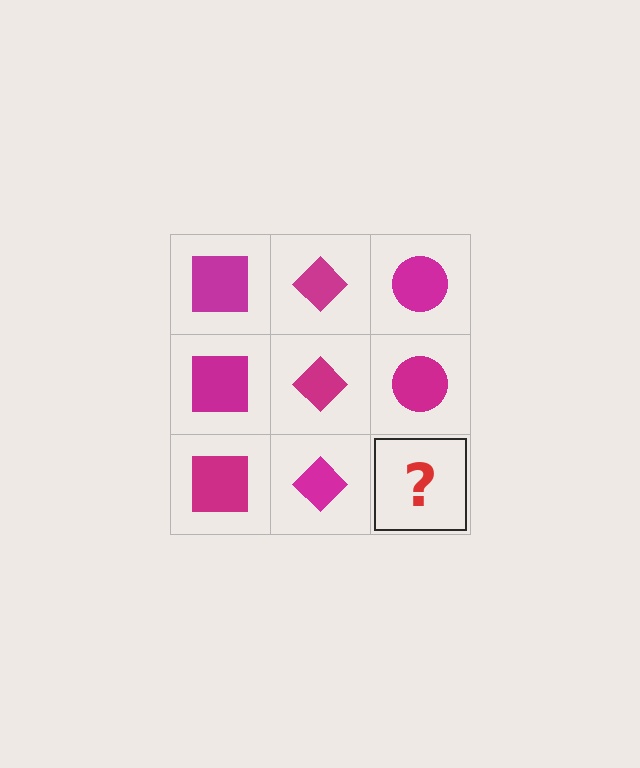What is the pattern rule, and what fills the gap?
The rule is that each column has a consistent shape. The gap should be filled with a magenta circle.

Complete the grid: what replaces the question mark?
The question mark should be replaced with a magenta circle.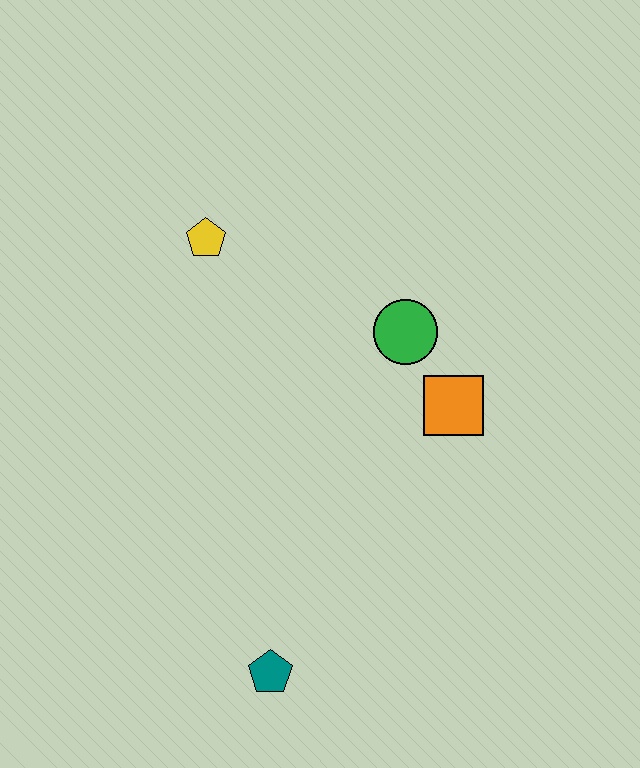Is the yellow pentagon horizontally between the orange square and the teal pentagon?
No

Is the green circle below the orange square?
No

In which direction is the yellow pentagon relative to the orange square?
The yellow pentagon is to the left of the orange square.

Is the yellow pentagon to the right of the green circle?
No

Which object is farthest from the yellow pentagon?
The teal pentagon is farthest from the yellow pentagon.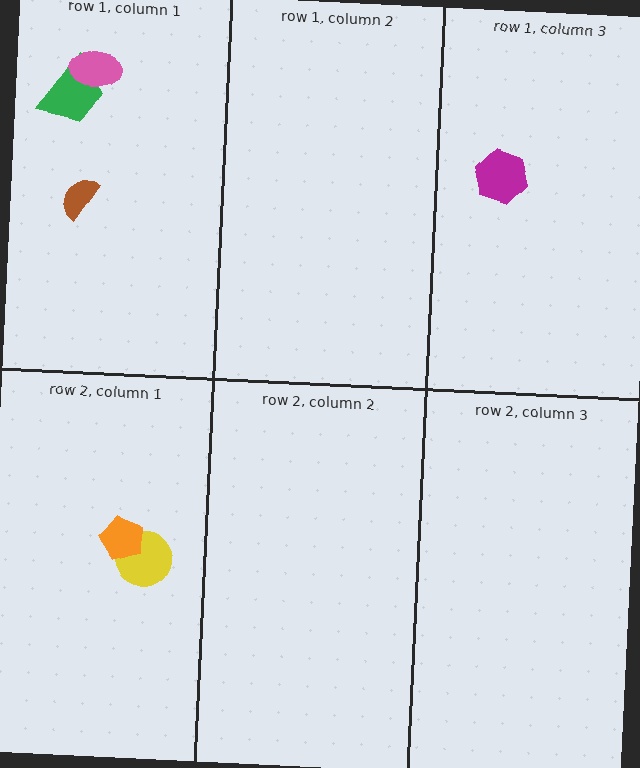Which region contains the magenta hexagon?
The row 1, column 3 region.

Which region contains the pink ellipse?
The row 1, column 1 region.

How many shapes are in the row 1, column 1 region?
3.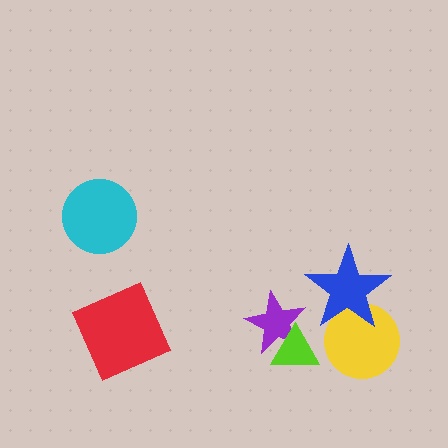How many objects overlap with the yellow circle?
1 object overlaps with the yellow circle.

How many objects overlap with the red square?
0 objects overlap with the red square.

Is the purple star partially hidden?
Yes, it is partially covered by another shape.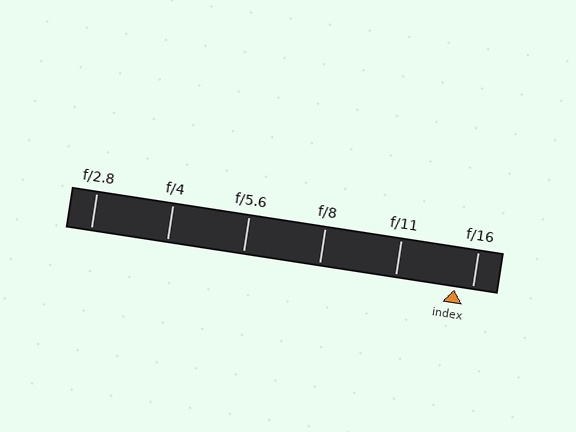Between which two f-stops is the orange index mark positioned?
The index mark is between f/11 and f/16.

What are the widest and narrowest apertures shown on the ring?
The widest aperture shown is f/2.8 and the narrowest is f/16.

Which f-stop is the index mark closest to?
The index mark is closest to f/16.